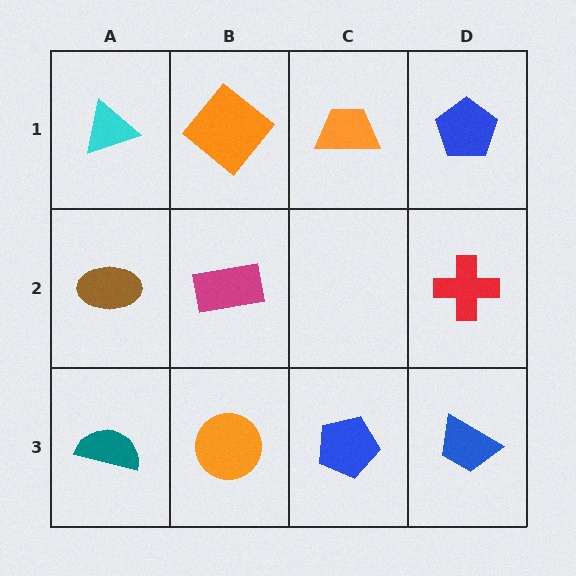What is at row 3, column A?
A teal semicircle.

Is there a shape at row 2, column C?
No, that cell is empty.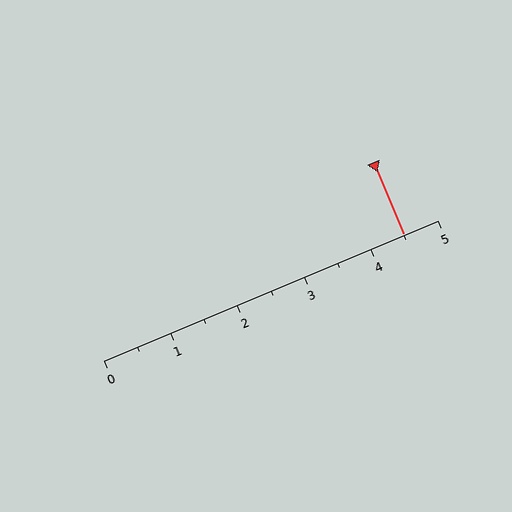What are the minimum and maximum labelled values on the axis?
The axis runs from 0 to 5.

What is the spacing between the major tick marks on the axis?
The major ticks are spaced 1 apart.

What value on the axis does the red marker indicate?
The marker indicates approximately 4.5.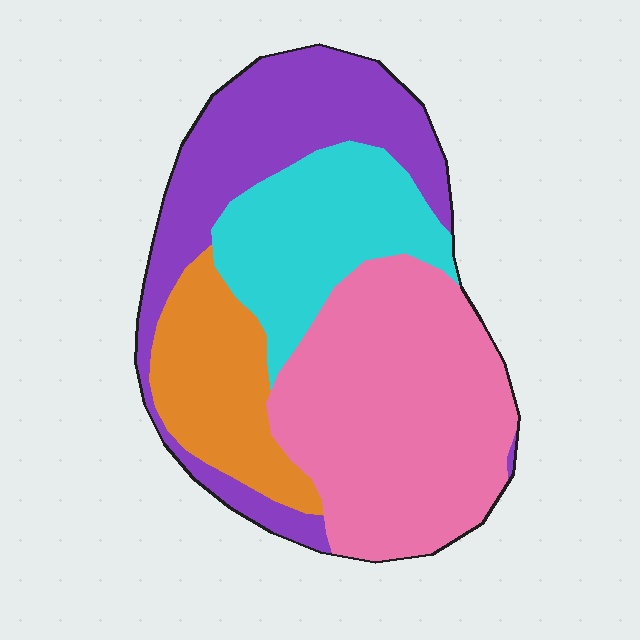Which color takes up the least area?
Orange, at roughly 15%.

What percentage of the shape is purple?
Purple takes up about one quarter (1/4) of the shape.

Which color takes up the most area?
Pink, at roughly 40%.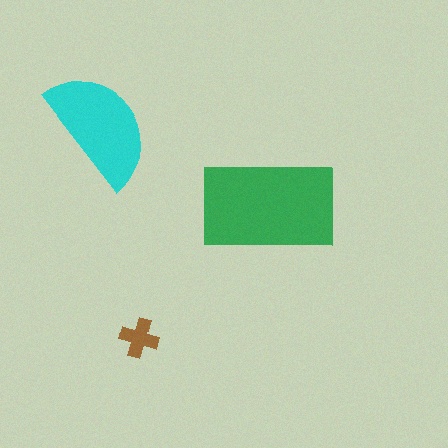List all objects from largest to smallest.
The green rectangle, the cyan semicircle, the brown cross.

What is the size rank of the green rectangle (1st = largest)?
1st.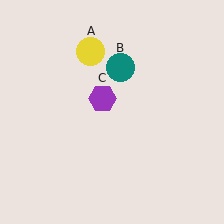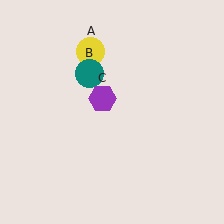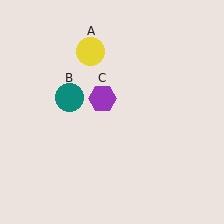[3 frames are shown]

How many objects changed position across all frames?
1 object changed position: teal circle (object B).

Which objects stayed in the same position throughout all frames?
Yellow circle (object A) and purple hexagon (object C) remained stationary.